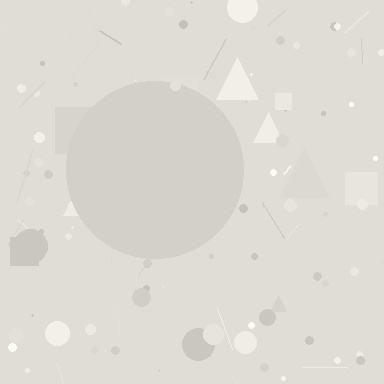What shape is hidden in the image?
A circle is hidden in the image.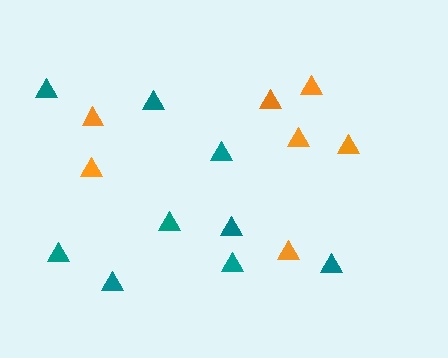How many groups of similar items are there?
There are 2 groups: one group of orange triangles (7) and one group of teal triangles (9).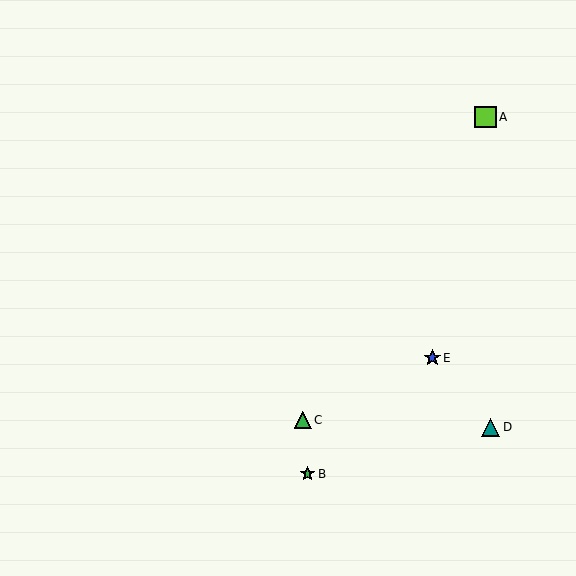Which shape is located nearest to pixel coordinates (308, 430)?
The green triangle (labeled C) at (303, 420) is nearest to that location.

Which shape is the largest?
The lime square (labeled A) is the largest.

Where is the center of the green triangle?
The center of the green triangle is at (303, 420).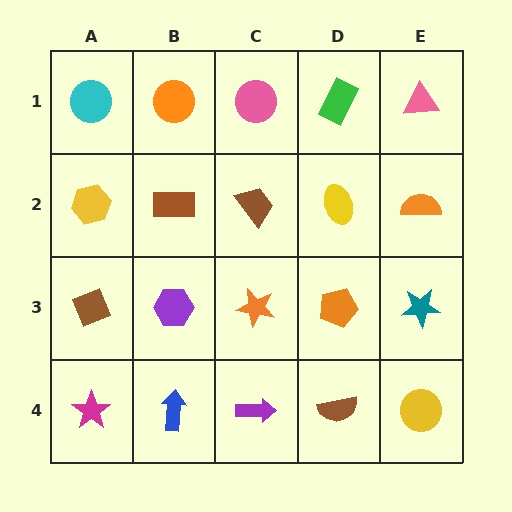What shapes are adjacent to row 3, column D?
A yellow ellipse (row 2, column D), a brown semicircle (row 4, column D), an orange star (row 3, column C), a teal star (row 3, column E).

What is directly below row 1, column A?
A yellow hexagon.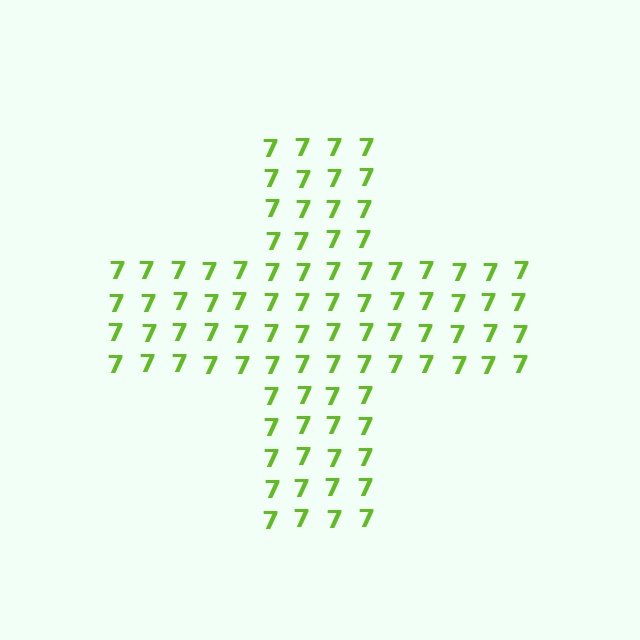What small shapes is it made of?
It is made of small digit 7's.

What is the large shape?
The large shape is a cross.